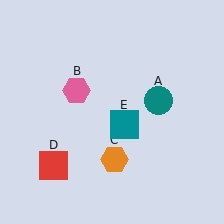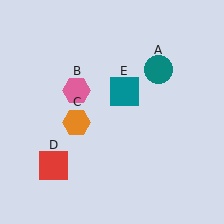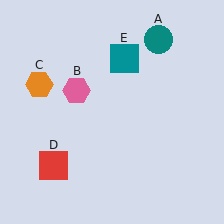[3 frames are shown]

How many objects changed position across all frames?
3 objects changed position: teal circle (object A), orange hexagon (object C), teal square (object E).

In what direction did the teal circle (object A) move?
The teal circle (object A) moved up.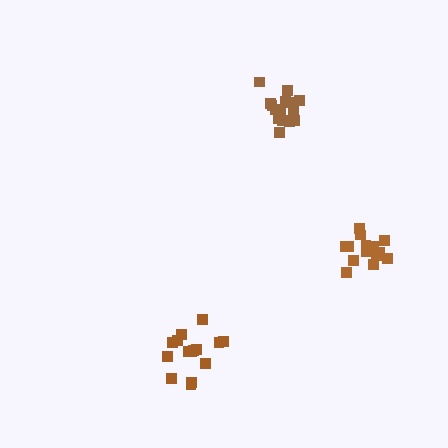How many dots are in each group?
Group 1: 16 dots, Group 2: 17 dots, Group 3: 15 dots (48 total).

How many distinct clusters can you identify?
There are 3 distinct clusters.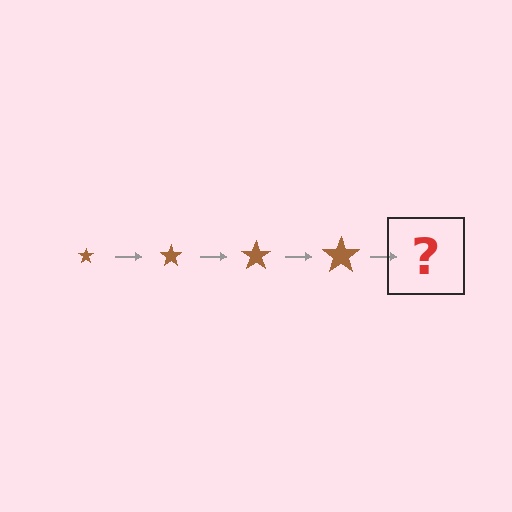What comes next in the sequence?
The next element should be a brown star, larger than the previous one.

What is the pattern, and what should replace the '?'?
The pattern is that the star gets progressively larger each step. The '?' should be a brown star, larger than the previous one.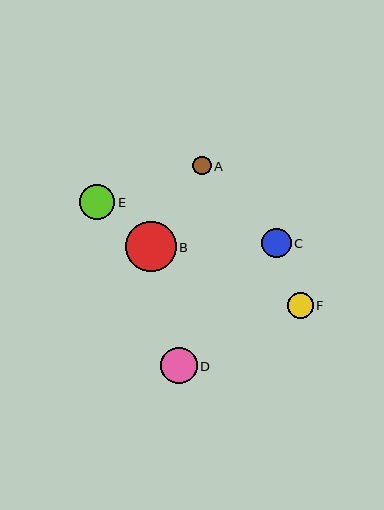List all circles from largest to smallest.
From largest to smallest: B, D, E, C, F, A.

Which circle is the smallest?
Circle A is the smallest with a size of approximately 18 pixels.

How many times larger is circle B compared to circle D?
Circle B is approximately 1.4 times the size of circle D.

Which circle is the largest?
Circle B is the largest with a size of approximately 50 pixels.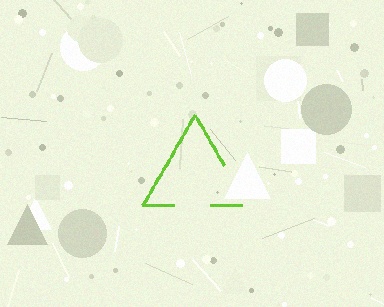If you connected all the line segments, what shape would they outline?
They would outline a triangle.